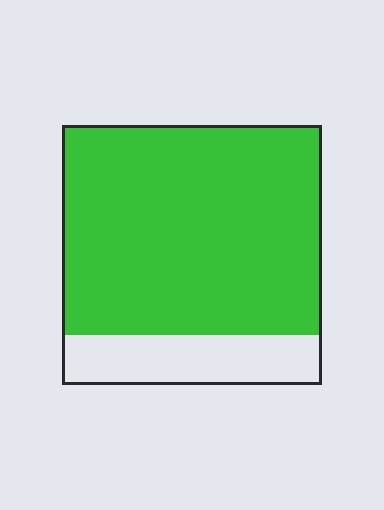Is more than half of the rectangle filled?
Yes.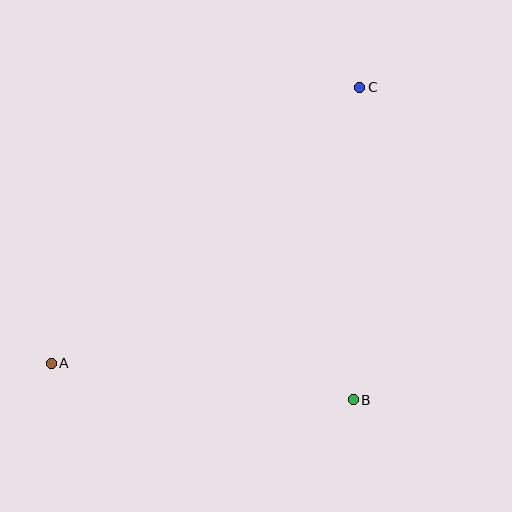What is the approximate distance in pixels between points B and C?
The distance between B and C is approximately 313 pixels.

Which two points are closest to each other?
Points A and B are closest to each other.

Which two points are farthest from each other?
Points A and C are farthest from each other.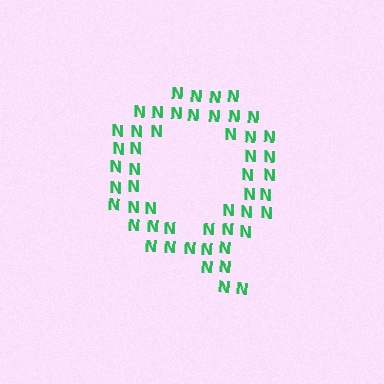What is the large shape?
The large shape is the letter Q.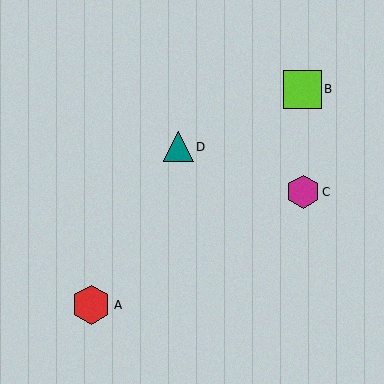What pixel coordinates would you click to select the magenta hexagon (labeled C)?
Click at (303, 192) to select the magenta hexagon C.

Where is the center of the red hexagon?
The center of the red hexagon is at (91, 305).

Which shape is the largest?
The red hexagon (labeled A) is the largest.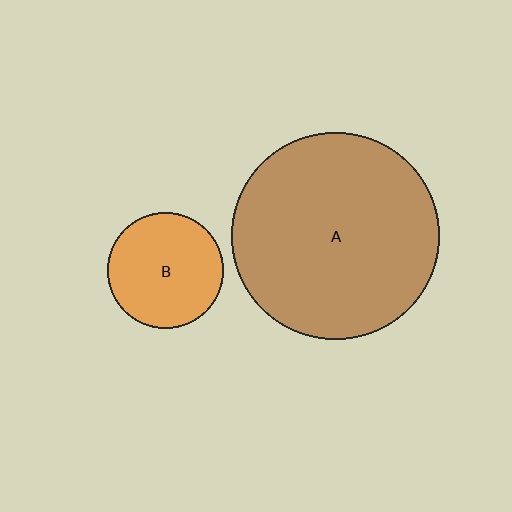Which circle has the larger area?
Circle A (brown).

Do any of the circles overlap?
No, none of the circles overlap.